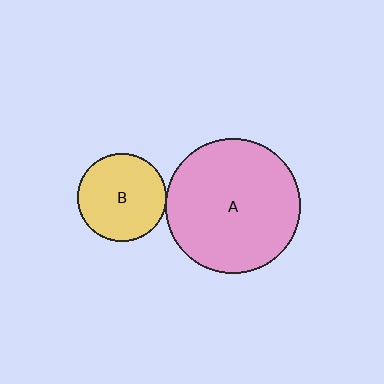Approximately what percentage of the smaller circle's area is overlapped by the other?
Approximately 5%.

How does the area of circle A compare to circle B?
Approximately 2.3 times.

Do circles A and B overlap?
Yes.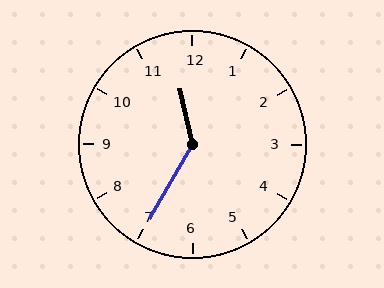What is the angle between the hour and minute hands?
Approximately 138 degrees.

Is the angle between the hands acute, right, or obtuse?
It is obtuse.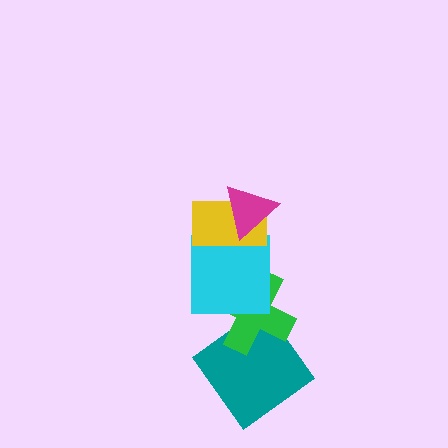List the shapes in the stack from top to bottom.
From top to bottom: the magenta triangle, the yellow rectangle, the cyan square, the green cross, the teal diamond.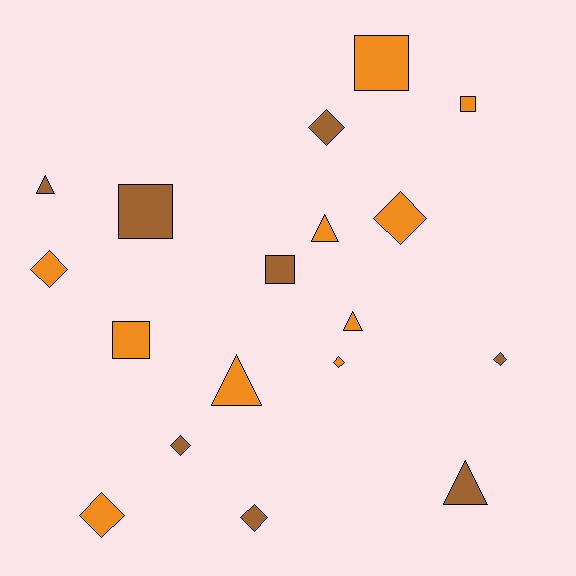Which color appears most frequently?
Orange, with 10 objects.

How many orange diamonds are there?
There are 4 orange diamonds.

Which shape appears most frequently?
Diamond, with 8 objects.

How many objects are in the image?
There are 18 objects.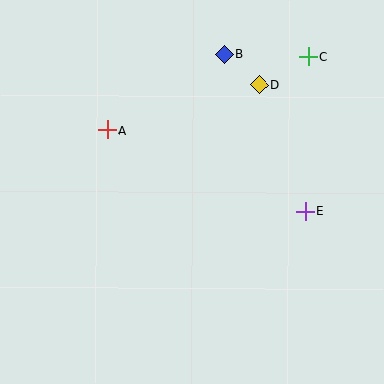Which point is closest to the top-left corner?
Point A is closest to the top-left corner.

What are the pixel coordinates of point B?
Point B is at (224, 54).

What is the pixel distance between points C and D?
The distance between C and D is 57 pixels.